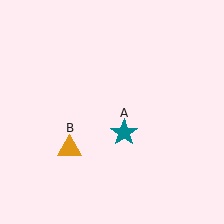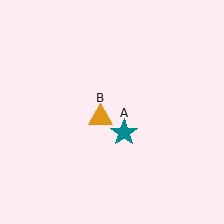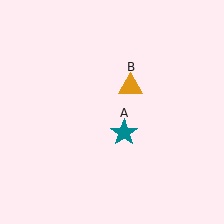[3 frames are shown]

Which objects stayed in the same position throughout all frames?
Teal star (object A) remained stationary.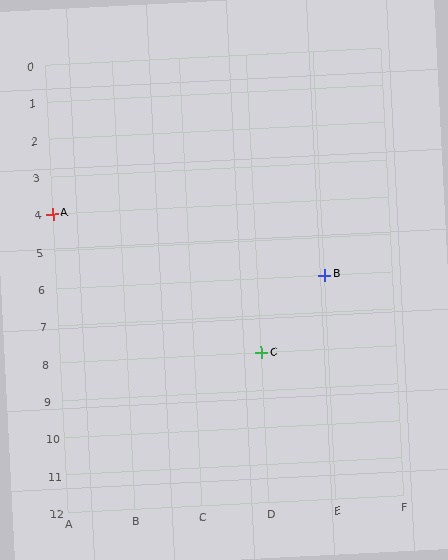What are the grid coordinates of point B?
Point B is at grid coordinates (E, 6).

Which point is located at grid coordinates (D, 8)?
Point C is at (D, 8).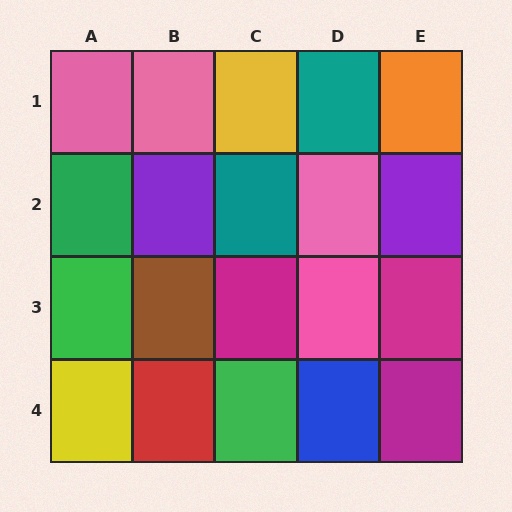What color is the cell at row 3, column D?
Pink.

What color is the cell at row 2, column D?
Pink.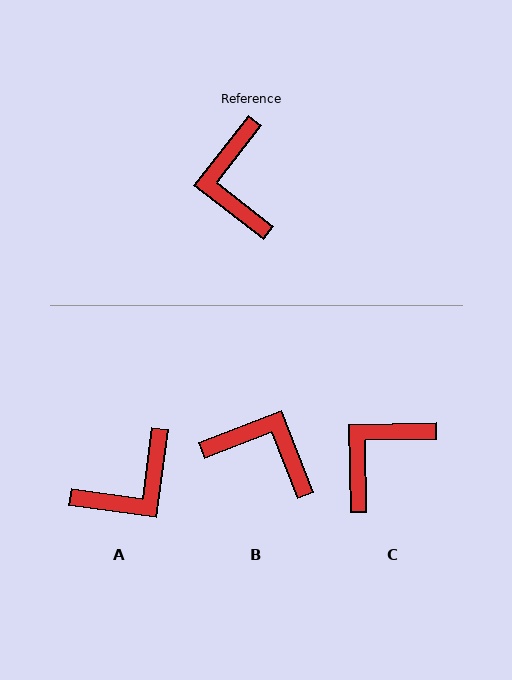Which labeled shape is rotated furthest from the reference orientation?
B, about 121 degrees away.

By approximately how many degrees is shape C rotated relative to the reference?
Approximately 51 degrees clockwise.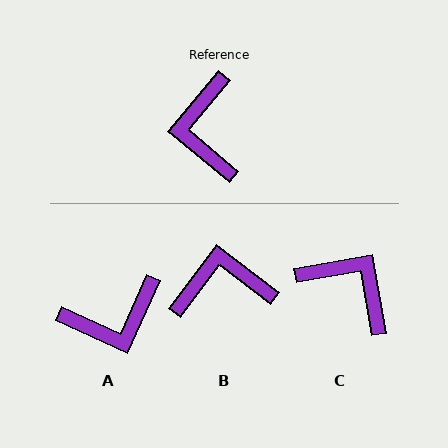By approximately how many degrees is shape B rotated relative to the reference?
Approximately 87 degrees clockwise.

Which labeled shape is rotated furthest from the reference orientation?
C, about 130 degrees away.